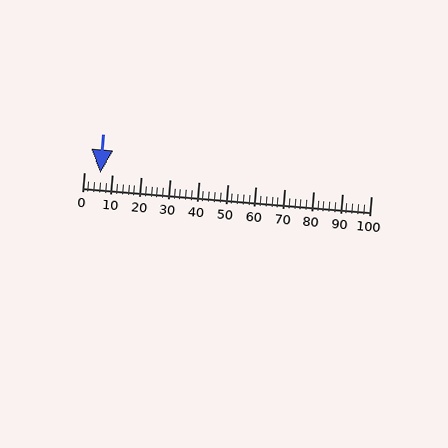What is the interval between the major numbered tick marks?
The major tick marks are spaced 10 units apart.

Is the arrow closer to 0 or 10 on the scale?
The arrow is closer to 10.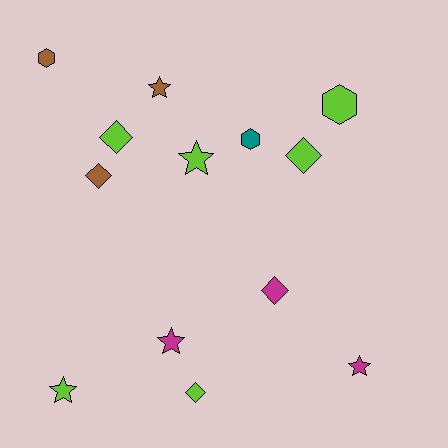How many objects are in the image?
There are 13 objects.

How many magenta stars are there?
There are 2 magenta stars.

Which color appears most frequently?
Lime, with 6 objects.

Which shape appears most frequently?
Star, with 5 objects.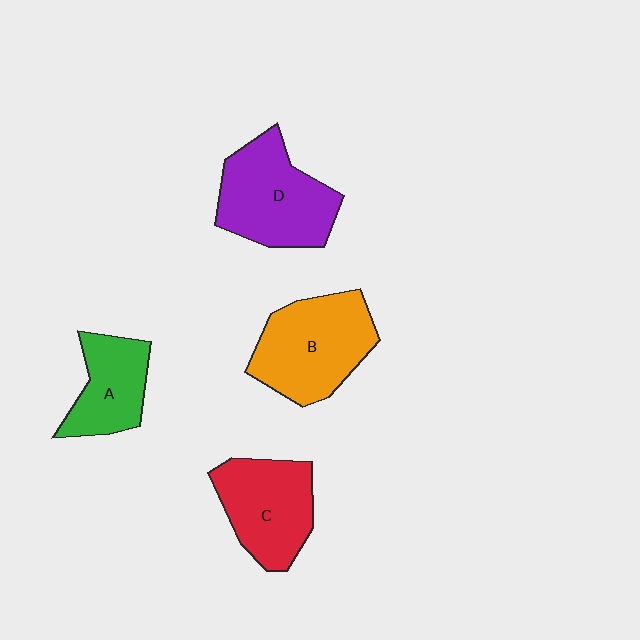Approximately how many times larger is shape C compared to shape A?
Approximately 1.3 times.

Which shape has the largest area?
Shape B (orange).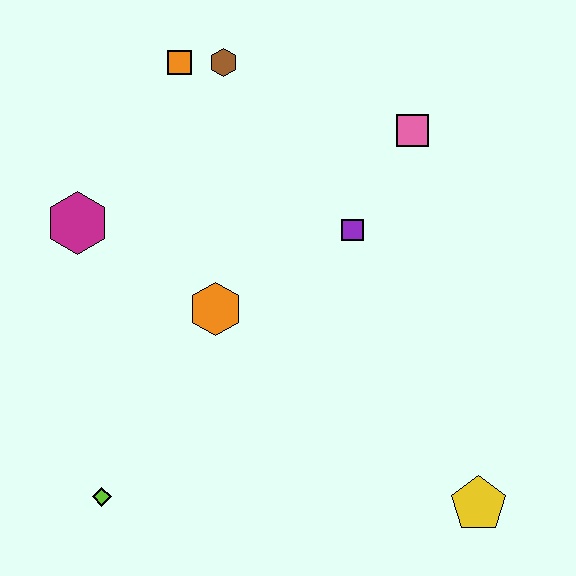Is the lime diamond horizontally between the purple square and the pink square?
No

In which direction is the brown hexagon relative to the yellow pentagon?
The brown hexagon is above the yellow pentagon.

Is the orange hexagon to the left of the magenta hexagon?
No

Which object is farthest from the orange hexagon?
The yellow pentagon is farthest from the orange hexagon.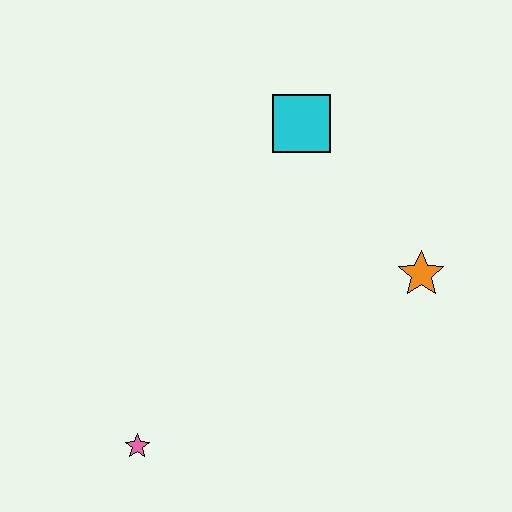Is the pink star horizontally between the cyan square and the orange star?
No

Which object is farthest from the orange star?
The pink star is farthest from the orange star.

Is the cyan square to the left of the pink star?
No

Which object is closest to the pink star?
The orange star is closest to the pink star.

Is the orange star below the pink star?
No